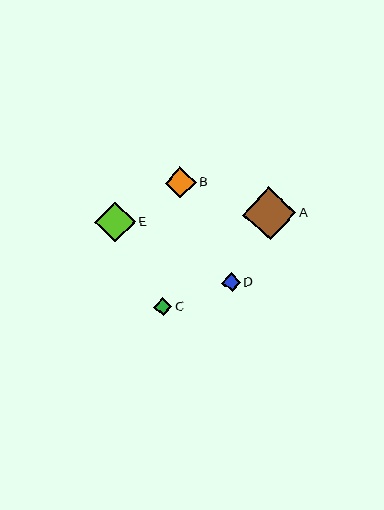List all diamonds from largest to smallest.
From largest to smallest: A, E, B, D, C.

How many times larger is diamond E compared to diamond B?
Diamond E is approximately 1.3 times the size of diamond B.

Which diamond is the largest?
Diamond A is the largest with a size of approximately 53 pixels.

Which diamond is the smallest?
Diamond C is the smallest with a size of approximately 18 pixels.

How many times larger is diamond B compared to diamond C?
Diamond B is approximately 1.7 times the size of diamond C.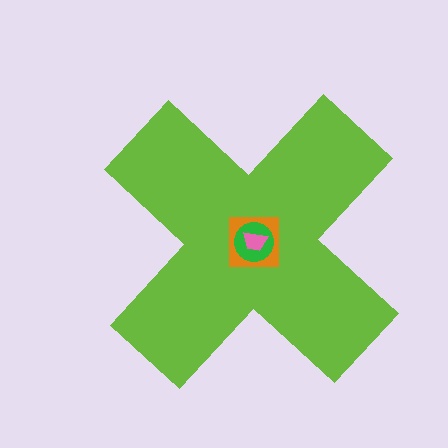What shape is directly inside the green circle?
The pink trapezoid.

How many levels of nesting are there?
4.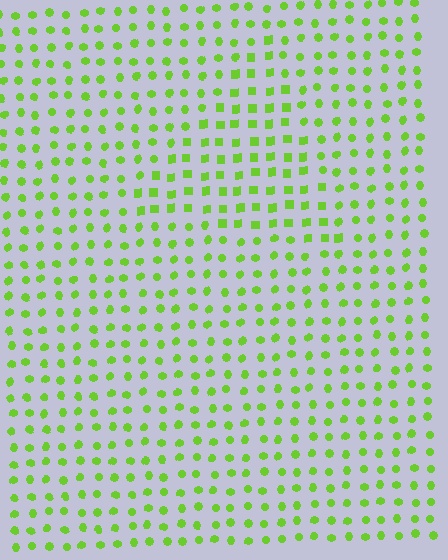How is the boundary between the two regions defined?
The boundary is defined by a change in element shape: squares inside vs. circles outside. All elements share the same color and spacing.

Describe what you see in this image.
The image is filled with small lime elements arranged in a uniform grid. A triangle-shaped region contains squares, while the surrounding area contains circles. The boundary is defined purely by the change in element shape.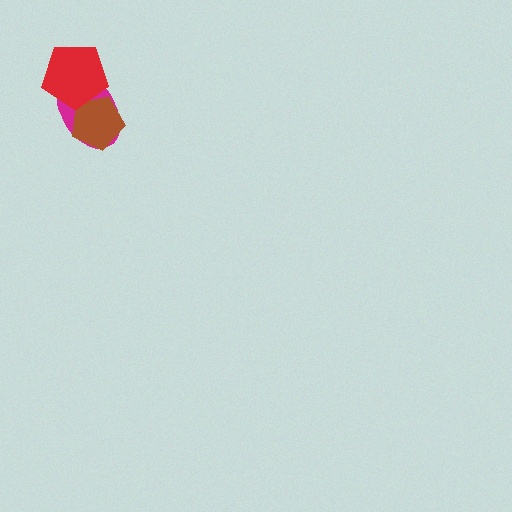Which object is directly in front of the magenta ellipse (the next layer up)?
The brown pentagon is directly in front of the magenta ellipse.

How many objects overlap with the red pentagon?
2 objects overlap with the red pentagon.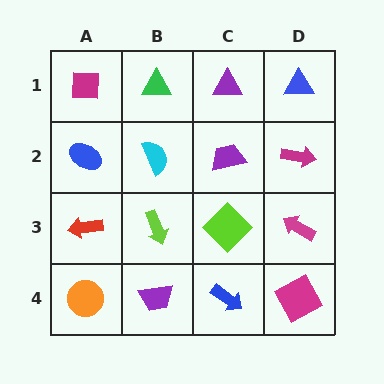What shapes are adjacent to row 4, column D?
A magenta arrow (row 3, column D), a blue arrow (row 4, column C).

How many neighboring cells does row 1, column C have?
3.